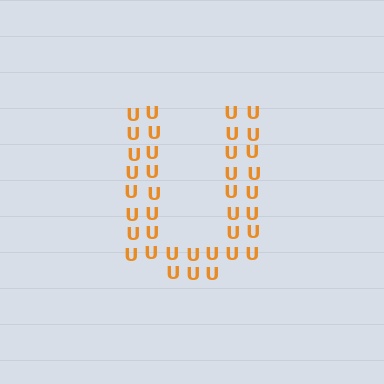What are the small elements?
The small elements are letter U's.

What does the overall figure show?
The overall figure shows the letter U.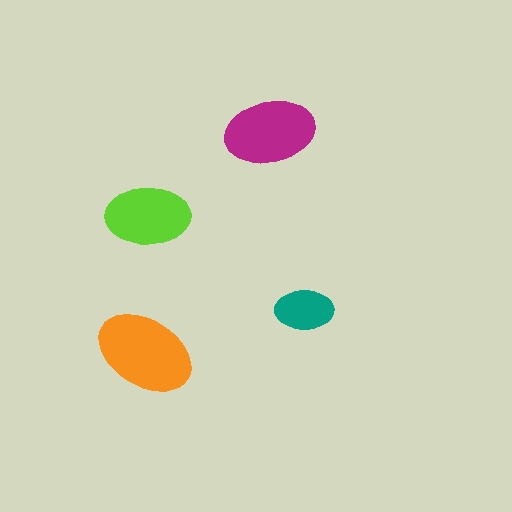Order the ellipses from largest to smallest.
the orange one, the magenta one, the lime one, the teal one.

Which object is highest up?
The magenta ellipse is topmost.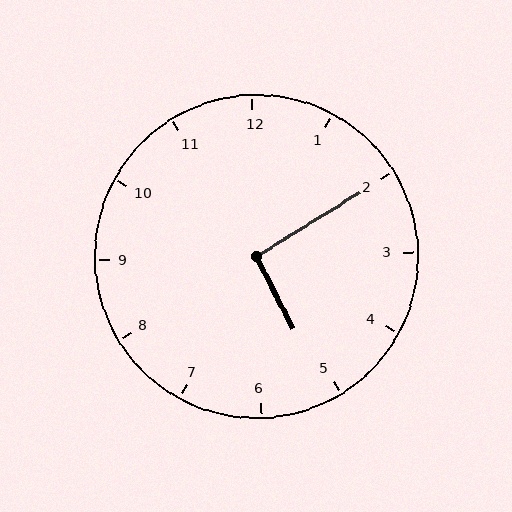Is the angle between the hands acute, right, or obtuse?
It is right.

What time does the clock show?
5:10.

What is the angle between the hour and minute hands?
Approximately 95 degrees.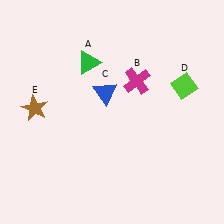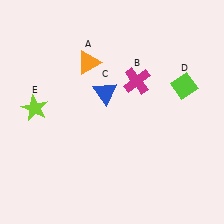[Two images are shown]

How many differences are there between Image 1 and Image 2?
There are 2 differences between the two images.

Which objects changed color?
A changed from green to orange. E changed from brown to lime.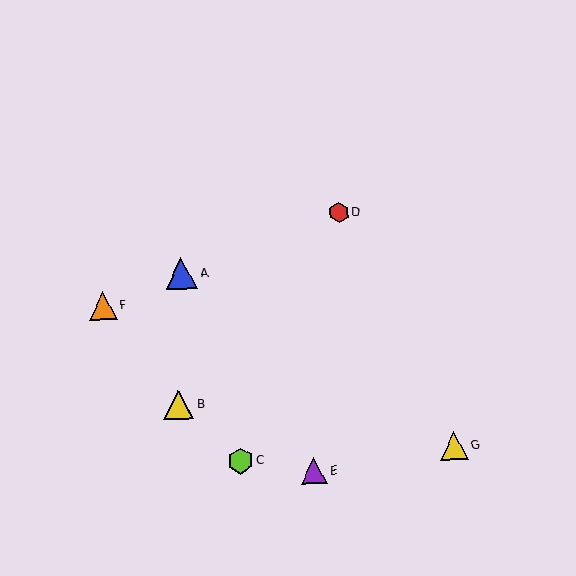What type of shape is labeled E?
Shape E is a purple triangle.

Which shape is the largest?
The blue triangle (labeled A) is the largest.